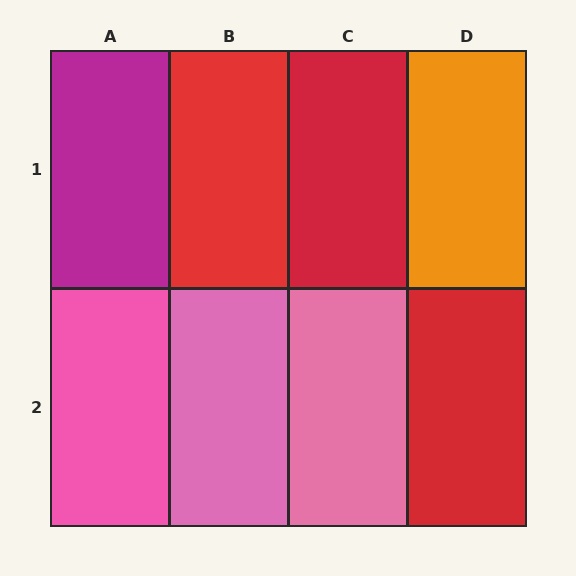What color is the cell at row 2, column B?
Pink.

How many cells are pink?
3 cells are pink.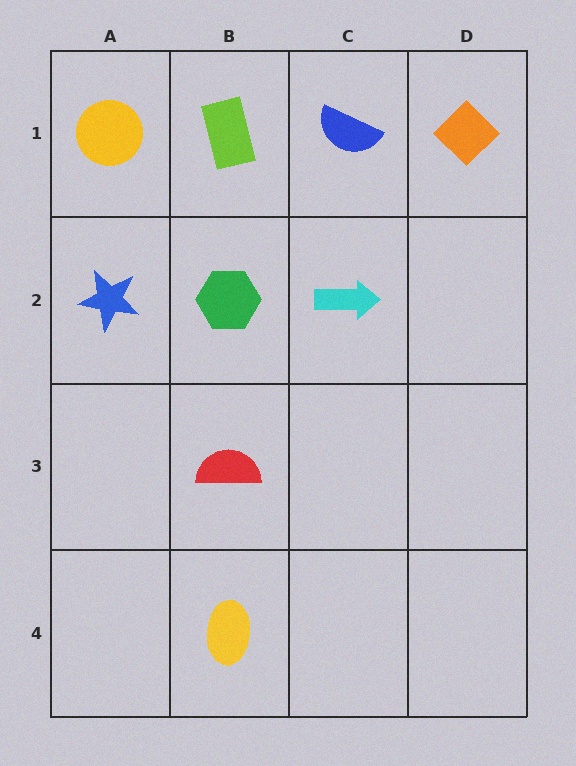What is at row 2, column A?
A blue star.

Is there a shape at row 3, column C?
No, that cell is empty.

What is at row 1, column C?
A blue semicircle.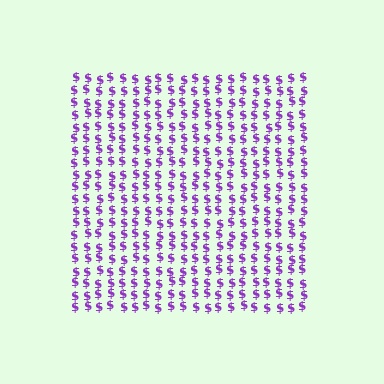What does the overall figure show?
The overall figure shows a square.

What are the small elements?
The small elements are dollar signs.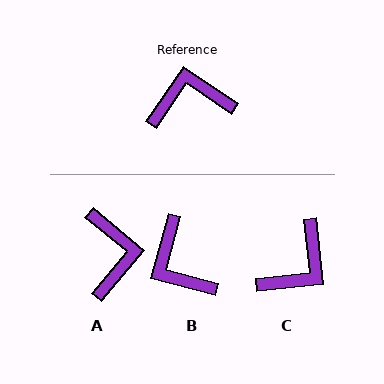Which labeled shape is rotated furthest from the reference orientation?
C, about 140 degrees away.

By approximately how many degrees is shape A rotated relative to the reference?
Approximately 96 degrees clockwise.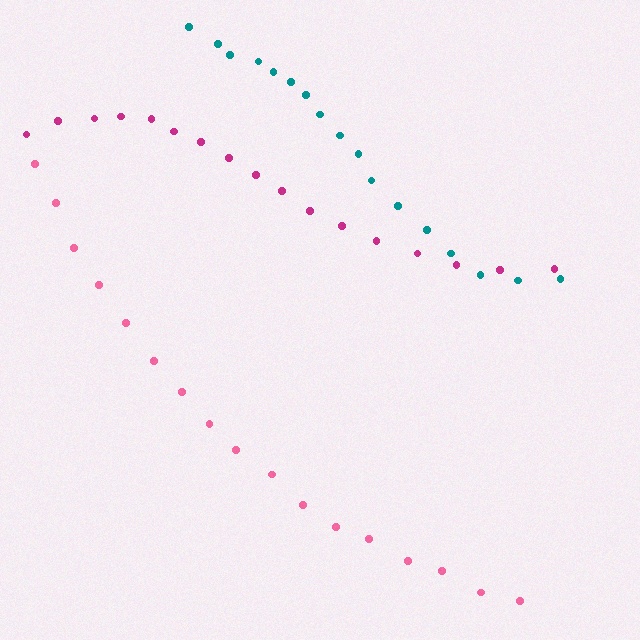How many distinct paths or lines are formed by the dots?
There are 3 distinct paths.